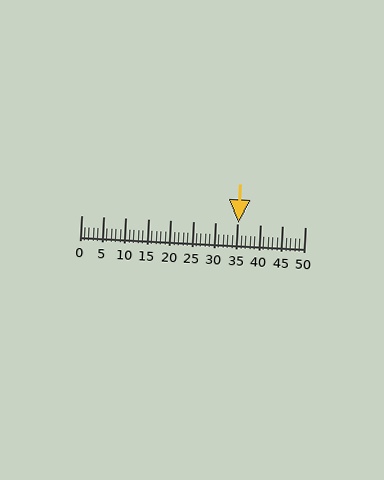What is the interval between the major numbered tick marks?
The major tick marks are spaced 5 units apart.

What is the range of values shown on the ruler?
The ruler shows values from 0 to 50.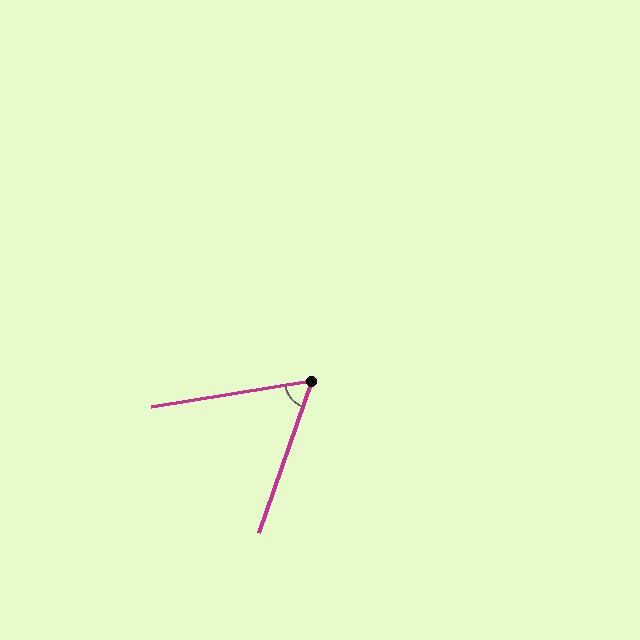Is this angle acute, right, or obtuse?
It is acute.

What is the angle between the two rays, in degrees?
Approximately 62 degrees.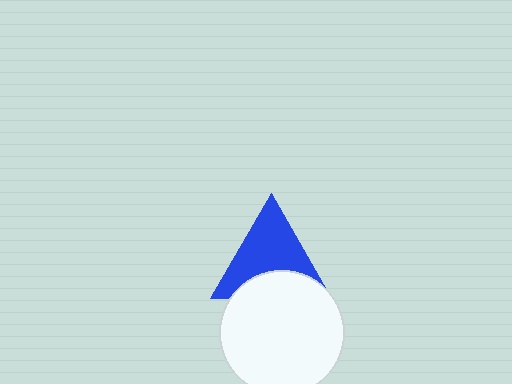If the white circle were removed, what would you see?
You would see the complete blue triangle.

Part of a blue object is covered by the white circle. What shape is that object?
It is a triangle.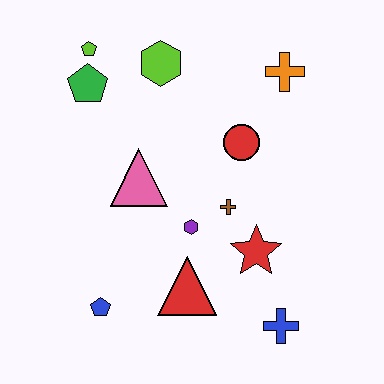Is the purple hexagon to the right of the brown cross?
No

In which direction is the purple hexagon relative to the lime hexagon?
The purple hexagon is below the lime hexagon.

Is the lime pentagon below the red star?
No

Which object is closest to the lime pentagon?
The green pentagon is closest to the lime pentagon.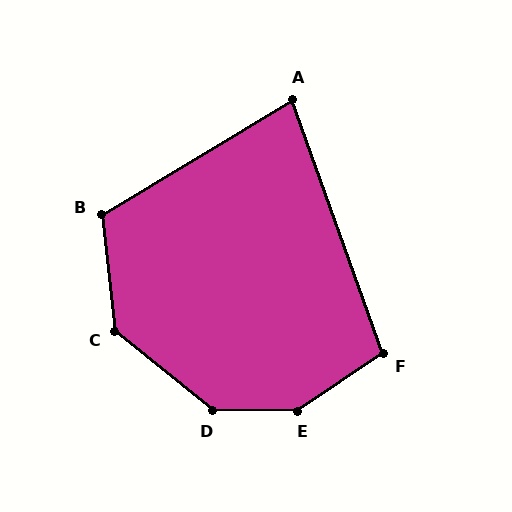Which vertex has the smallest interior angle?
A, at approximately 79 degrees.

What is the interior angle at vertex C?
Approximately 135 degrees (obtuse).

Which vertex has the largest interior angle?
E, at approximately 146 degrees.